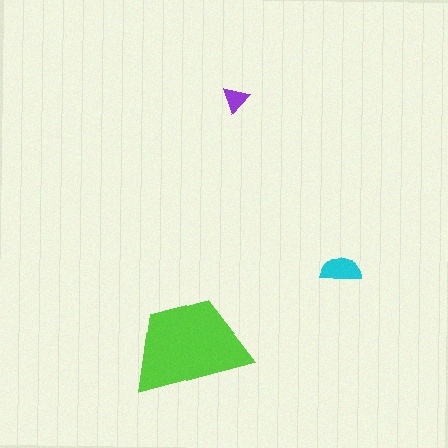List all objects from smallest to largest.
The purple triangle, the cyan semicircle, the lime trapezoid.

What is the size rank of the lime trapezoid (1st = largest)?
1st.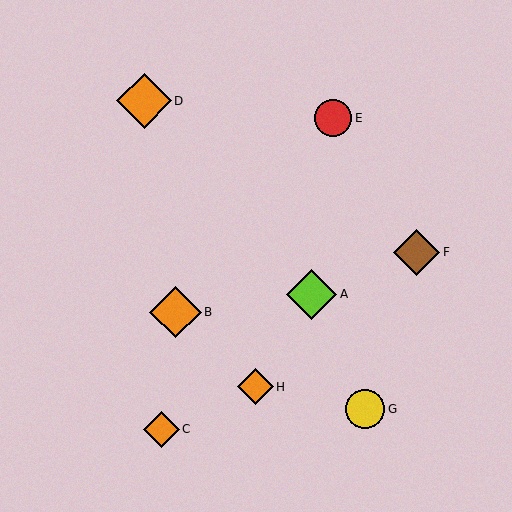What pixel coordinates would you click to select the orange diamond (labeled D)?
Click at (144, 101) to select the orange diamond D.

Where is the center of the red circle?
The center of the red circle is at (333, 118).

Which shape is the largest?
The orange diamond (labeled D) is the largest.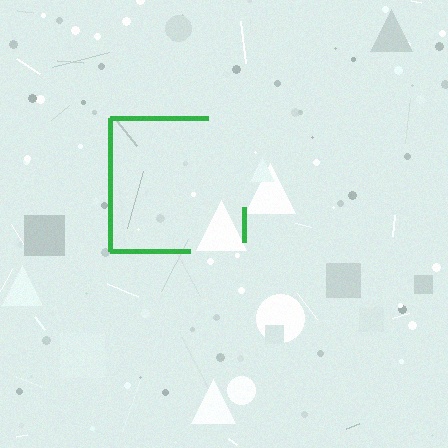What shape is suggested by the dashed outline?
The dashed outline suggests a square.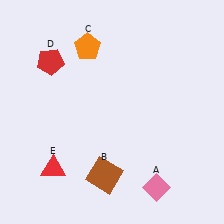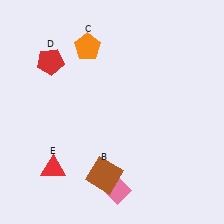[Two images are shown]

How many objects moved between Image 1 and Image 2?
1 object moved between the two images.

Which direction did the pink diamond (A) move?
The pink diamond (A) moved left.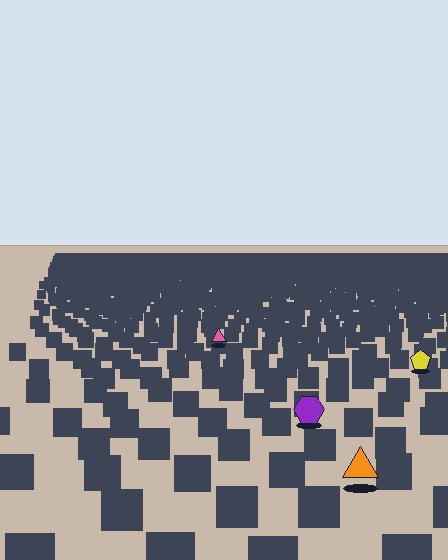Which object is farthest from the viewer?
The pink triangle is farthest from the viewer. It appears smaller and the ground texture around it is denser.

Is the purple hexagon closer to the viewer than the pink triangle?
Yes. The purple hexagon is closer — you can tell from the texture gradient: the ground texture is coarser near it.